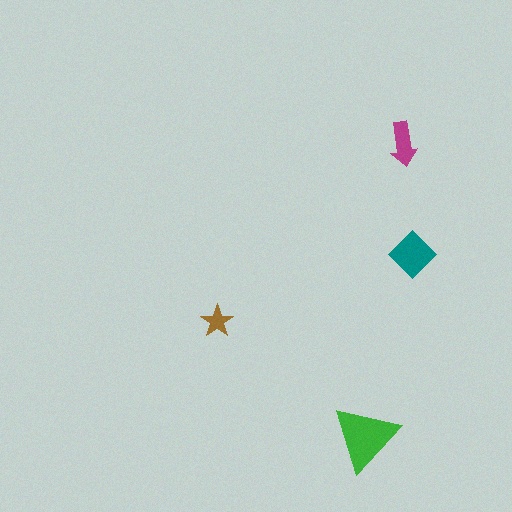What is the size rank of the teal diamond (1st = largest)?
2nd.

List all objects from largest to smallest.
The green triangle, the teal diamond, the magenta arrow, the brown star.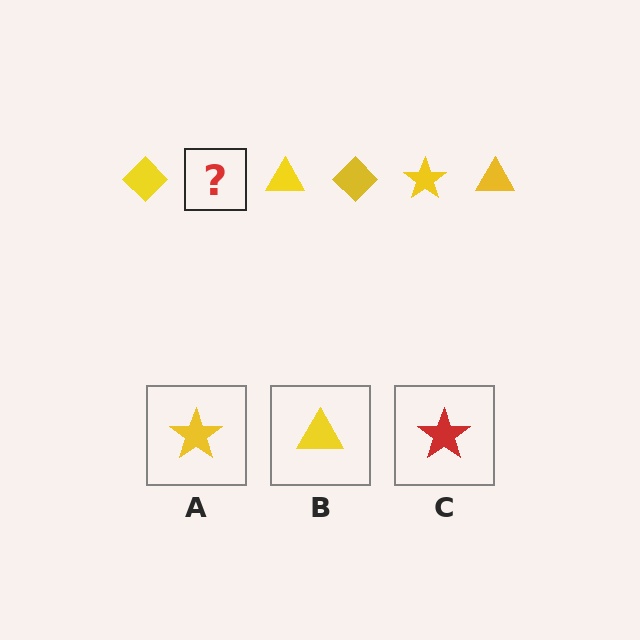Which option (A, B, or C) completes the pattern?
A.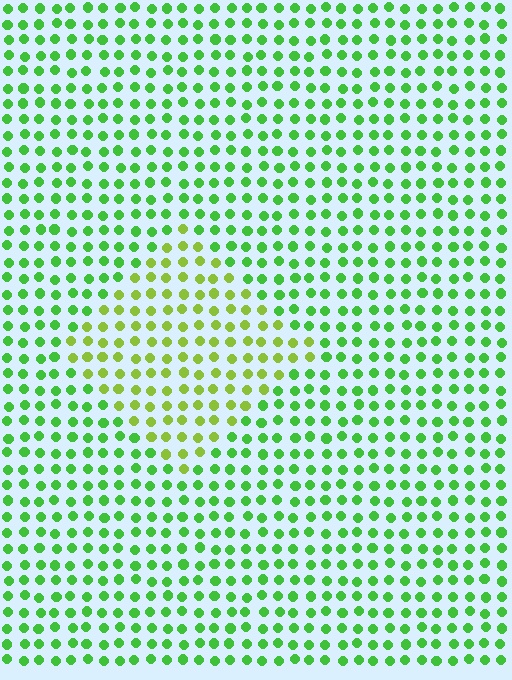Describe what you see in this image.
The image is filled with small green elements in a uniform arrangement. A diamond-shaped region is visible where the elements are tinted to a slightly different hue, forming a subtle color boundary.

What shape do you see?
I see a diamond.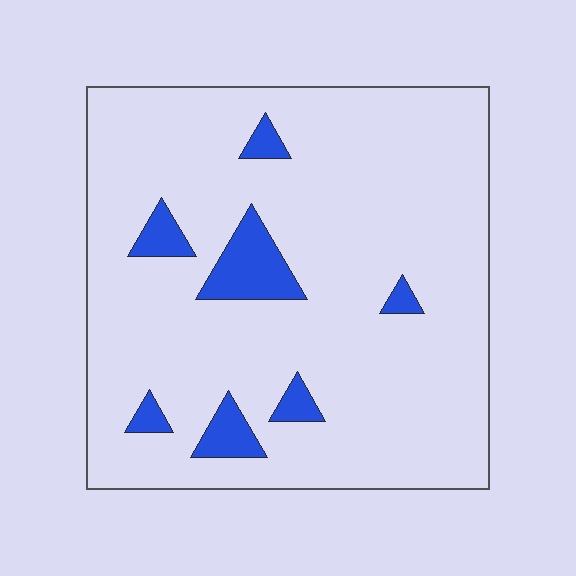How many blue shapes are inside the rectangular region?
7.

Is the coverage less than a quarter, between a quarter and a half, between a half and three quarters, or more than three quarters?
Less than a quarter.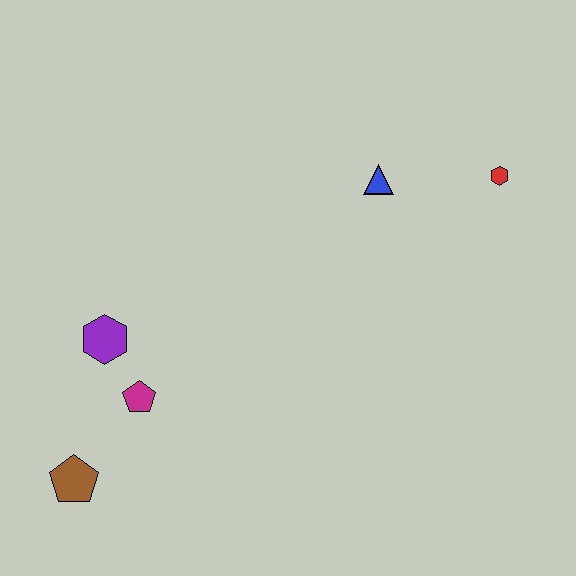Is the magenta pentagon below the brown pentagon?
No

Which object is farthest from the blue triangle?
The brown pentagon is farthest from the blue triangle.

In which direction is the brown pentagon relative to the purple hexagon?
The brown pentagon is below the purple hexagon.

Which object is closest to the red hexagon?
The blue triangle is closest to the red hexagon.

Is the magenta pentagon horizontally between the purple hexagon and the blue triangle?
Yes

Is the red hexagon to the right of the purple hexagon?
Yes